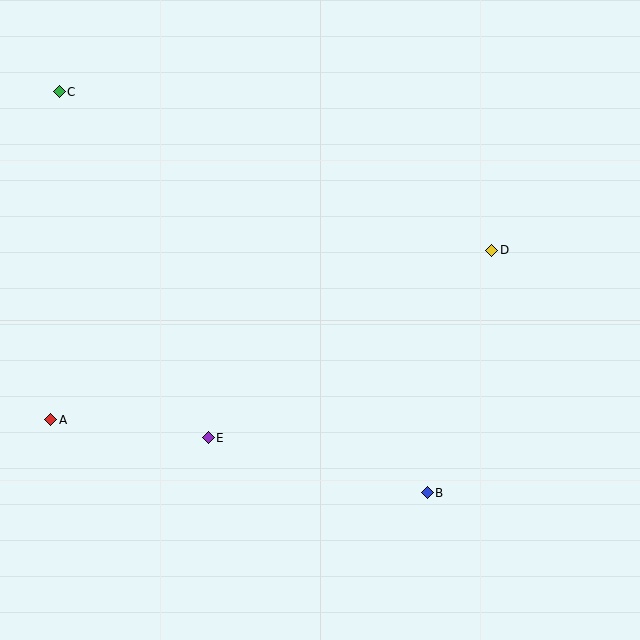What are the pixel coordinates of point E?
Point E is at (208, 438).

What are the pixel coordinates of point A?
Point A is at (51, 420).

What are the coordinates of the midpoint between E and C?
The midpoint between E and C is at (134, 265).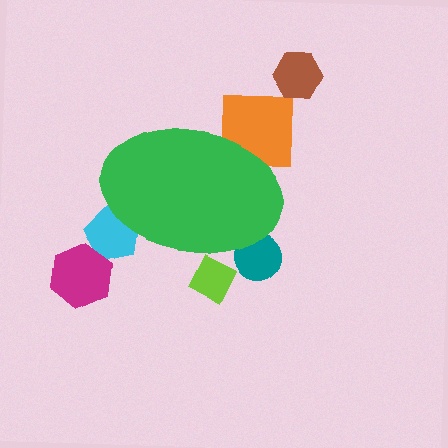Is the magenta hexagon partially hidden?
No, the magenta hexagon is fully visible.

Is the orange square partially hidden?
Yes, the orange square is partially hidden behind the green ellipse.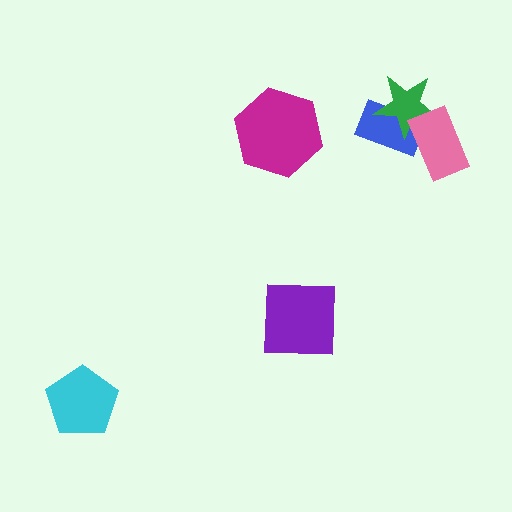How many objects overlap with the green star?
2 objects overlap with the green star.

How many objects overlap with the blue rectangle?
2 objects overlap with the blue rectangle.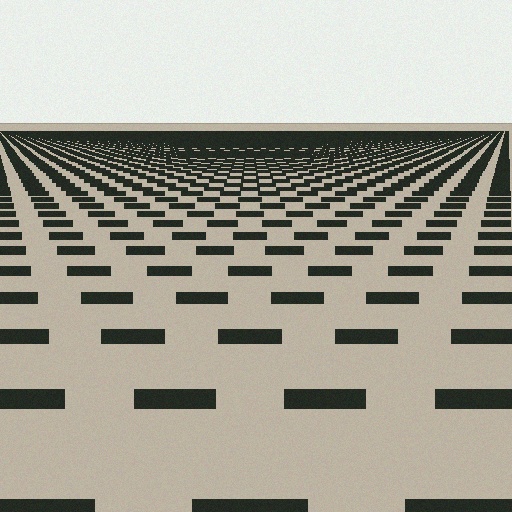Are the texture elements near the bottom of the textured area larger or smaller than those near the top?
Larger. Near the bottom, elements are closer to the viewer and appear at a bigger on-screen size.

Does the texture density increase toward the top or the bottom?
Density increases toward the top.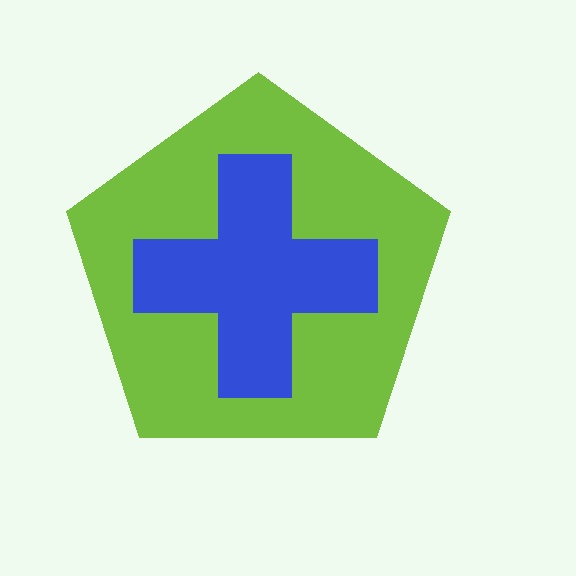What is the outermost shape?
The lime pentagon.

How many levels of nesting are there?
2.